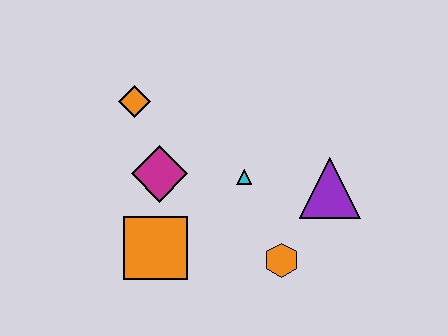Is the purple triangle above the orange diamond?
No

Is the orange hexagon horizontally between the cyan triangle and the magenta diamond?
No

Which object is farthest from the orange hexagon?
The orange diamond is farthest from the orange hexagon.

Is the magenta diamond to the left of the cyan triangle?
Yes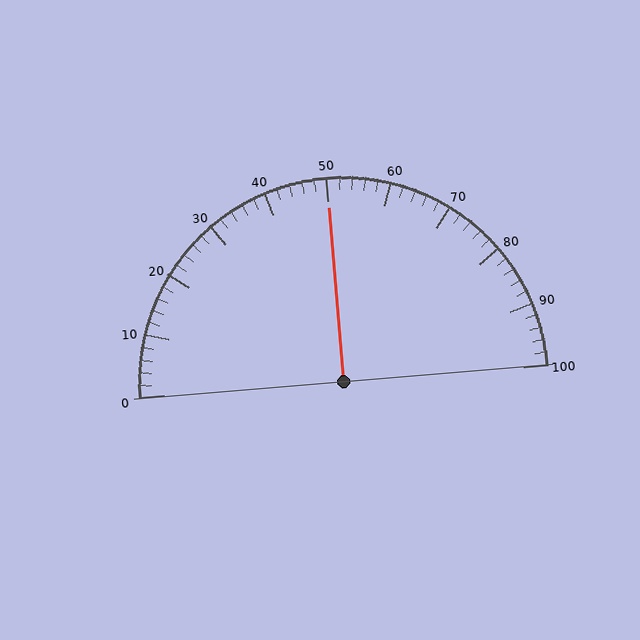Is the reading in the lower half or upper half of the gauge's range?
The reading is in the upper half of the range (0 to 100).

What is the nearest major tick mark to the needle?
The nearest major tick mark is 50.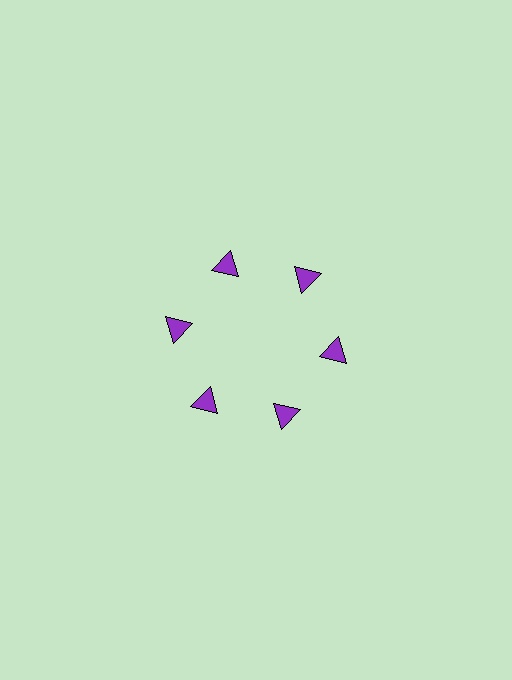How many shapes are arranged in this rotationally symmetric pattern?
There are 6 shapes, arranged in 6 groups of 1.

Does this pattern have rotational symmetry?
Yes, this pattern has 6-fold rotational symmetry. It looks the same after rotating 60 degrees around the center.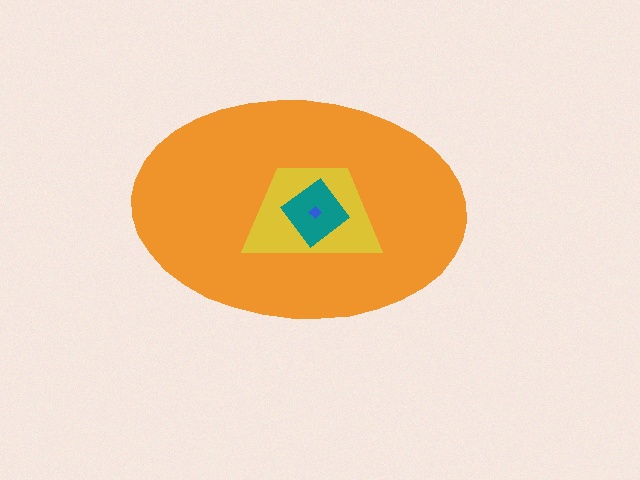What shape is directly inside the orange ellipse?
The yellow trapezoid.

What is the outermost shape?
The orange ellipse.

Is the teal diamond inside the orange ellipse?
Yes.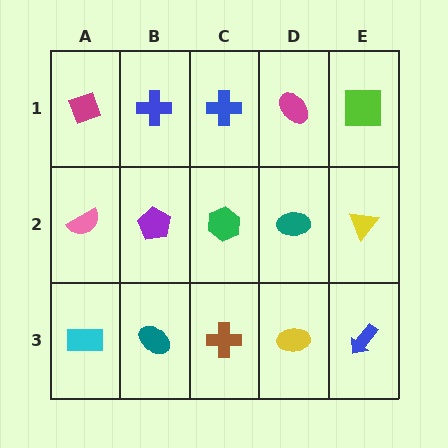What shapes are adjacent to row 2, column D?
A magenta ellipse (row 1, column D), a yellow ellipse (row 3, column D), a green hexagon (row 2, column C), a yellow triangle (row 2, column E).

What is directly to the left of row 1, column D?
A blue cross.